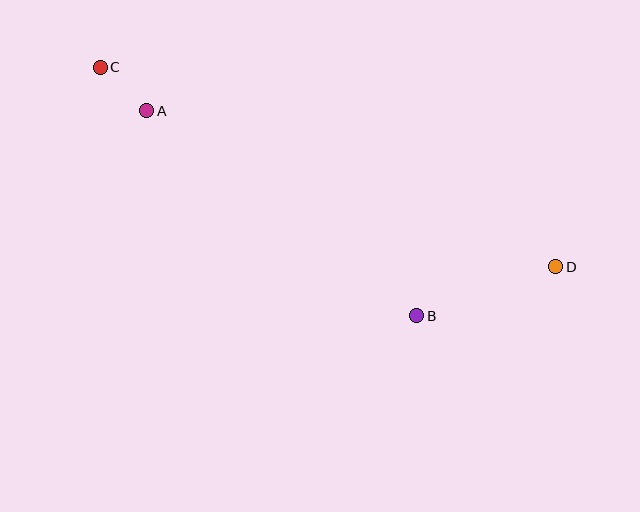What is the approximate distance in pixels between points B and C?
The distance between B and C is approximately 402 pixels.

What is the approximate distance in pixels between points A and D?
The distance between A and D is approximately 438 pixels.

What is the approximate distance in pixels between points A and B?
The distance between A and B is approximately 339 pixels.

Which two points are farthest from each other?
Points C and D are farthest from each other.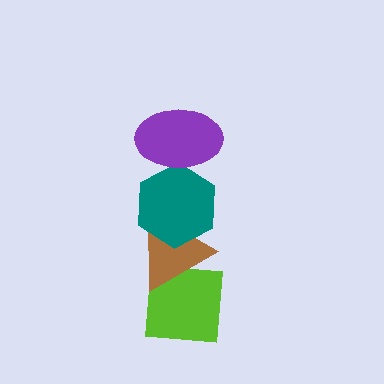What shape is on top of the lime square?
The brown triangle is on top of the lime square.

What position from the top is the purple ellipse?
The purple ellipse is 1st from the top.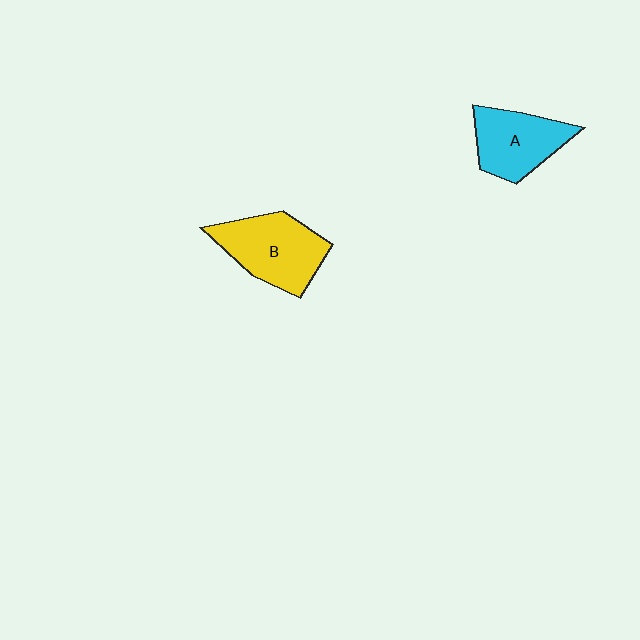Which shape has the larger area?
Shape B (yellow).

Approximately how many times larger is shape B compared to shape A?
Approximately 1.2 times.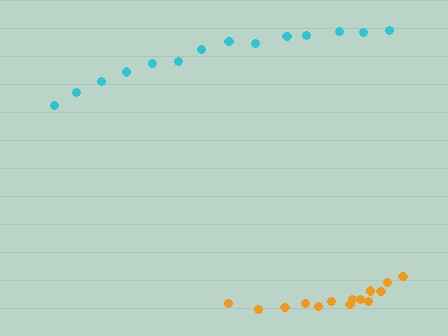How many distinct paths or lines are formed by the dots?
There are 2 distinct paths.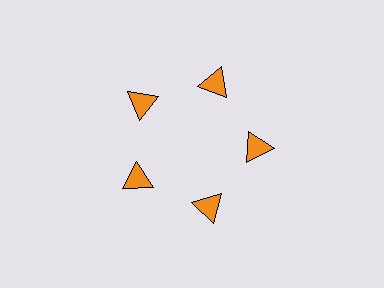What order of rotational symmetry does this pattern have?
This pattern has 5-fold rotational symmetry.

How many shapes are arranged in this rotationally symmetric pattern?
There are 5 shapes, arranged in 5 groups of 1.